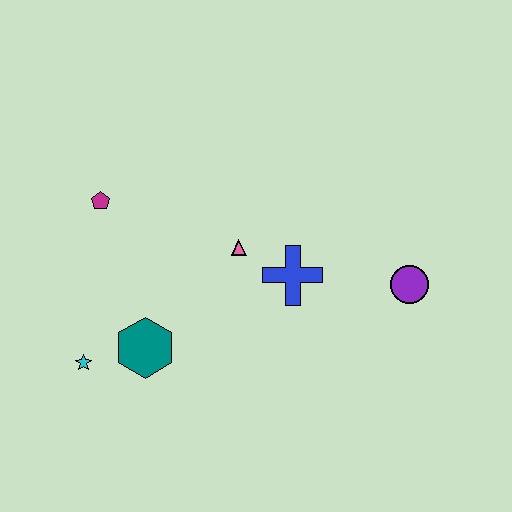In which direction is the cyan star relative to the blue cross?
The cyan star is to the left of the blue cross.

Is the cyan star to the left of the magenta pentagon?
Yes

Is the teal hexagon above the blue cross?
No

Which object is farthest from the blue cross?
The cyan star is farthest from the blue cross.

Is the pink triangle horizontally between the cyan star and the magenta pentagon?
No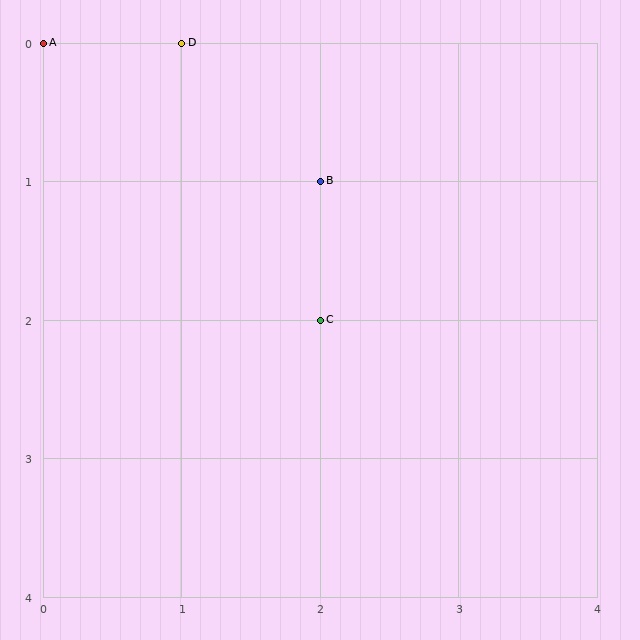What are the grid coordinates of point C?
Point C is at grid coordinates (2, 2).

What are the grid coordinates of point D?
Point D is at grid coordinates (1, 0).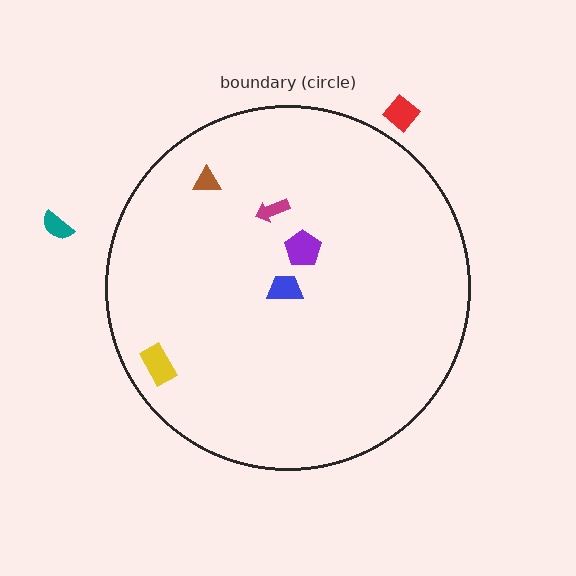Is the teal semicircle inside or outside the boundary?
Outside.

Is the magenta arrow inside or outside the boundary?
Inside.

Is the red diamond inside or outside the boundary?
Outside.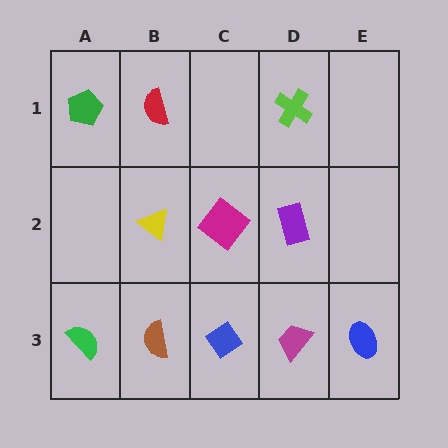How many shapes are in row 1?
3 shapes.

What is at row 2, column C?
A magenta diamond.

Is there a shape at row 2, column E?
No, that cell is empty.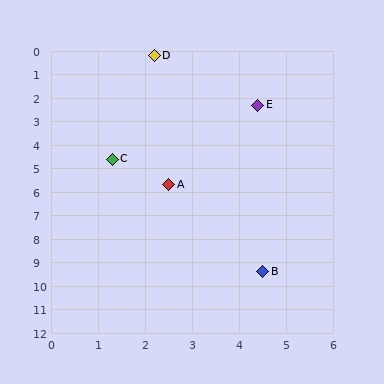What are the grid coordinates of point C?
Point C is at approximately (1.3, 4.6).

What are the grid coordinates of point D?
Point D is at approximately (2.2, 0.2).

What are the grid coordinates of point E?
Point E is at approximately (4.4, 2.3).